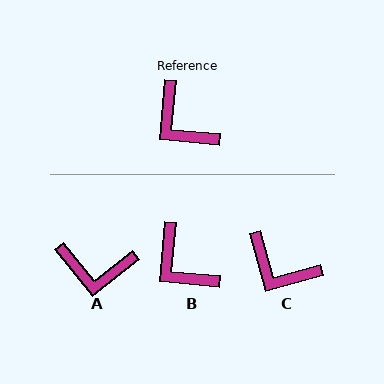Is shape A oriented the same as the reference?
No, it is off by about 44 degrees.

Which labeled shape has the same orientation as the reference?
B.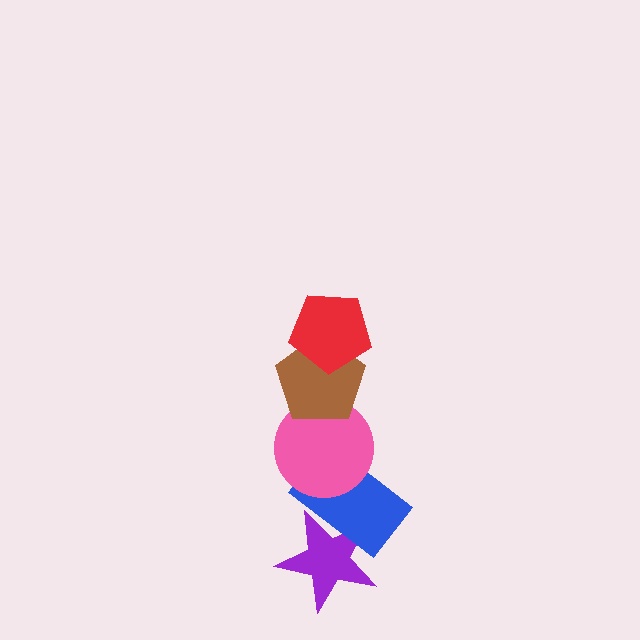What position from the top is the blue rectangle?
The blue rectangle is 4th from the top.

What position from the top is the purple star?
The purple star is 5th from the top.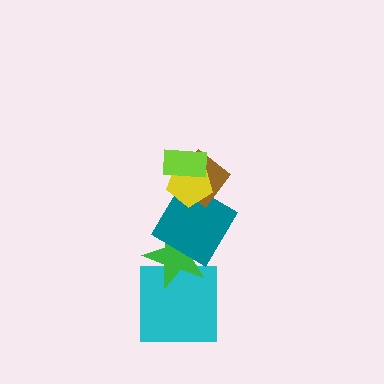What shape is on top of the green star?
The teal diamond is on top of the green star.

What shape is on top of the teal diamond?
The brown diamond is on top of the teal diamond.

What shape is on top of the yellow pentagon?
The lime rectangle is on top of the yellow pentagon.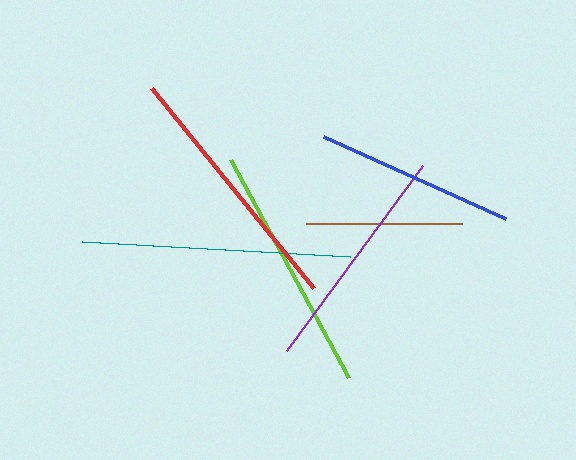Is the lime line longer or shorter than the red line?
The red line is longer than the lime line.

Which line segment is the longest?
The teal line is the longest at approximately 268 pixels.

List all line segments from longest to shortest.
From longest to shortest: teal, red, lime, purple, blue, brown.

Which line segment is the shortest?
The brown line is the shortest at approximately 156 pixels.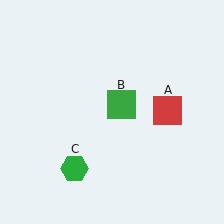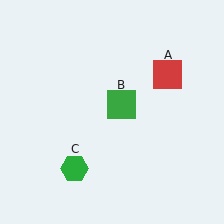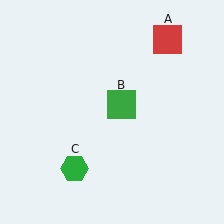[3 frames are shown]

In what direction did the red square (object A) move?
The red square (object A) moved up.